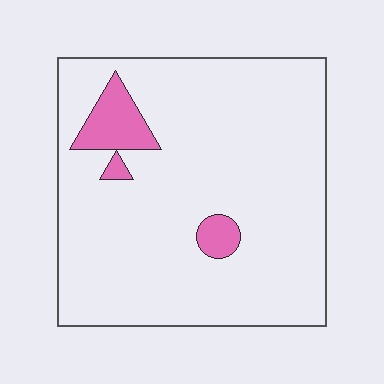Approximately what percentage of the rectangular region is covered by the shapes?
Approximately 10%.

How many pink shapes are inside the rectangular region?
3.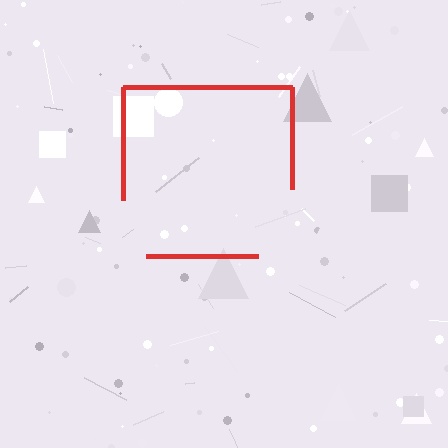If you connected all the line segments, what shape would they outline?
They would outline a square.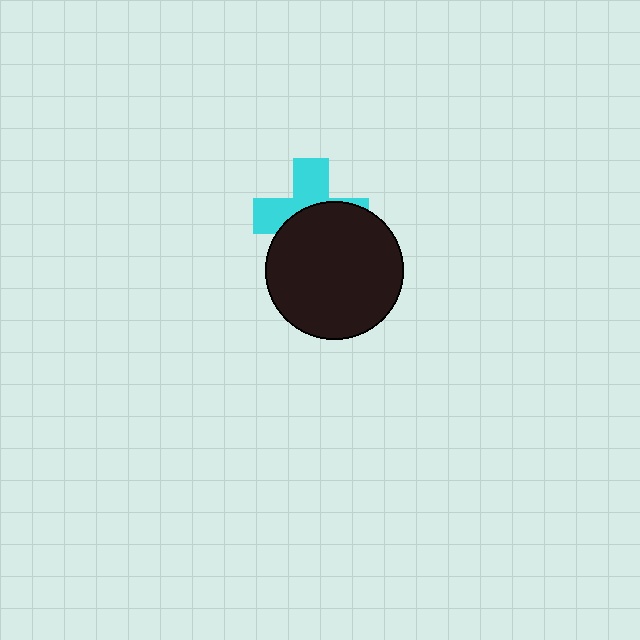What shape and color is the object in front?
The object in front is a black circle.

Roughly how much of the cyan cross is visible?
About half of it is visible (roughly 46%).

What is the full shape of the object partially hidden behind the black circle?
The partially hidden object is a cyan cross.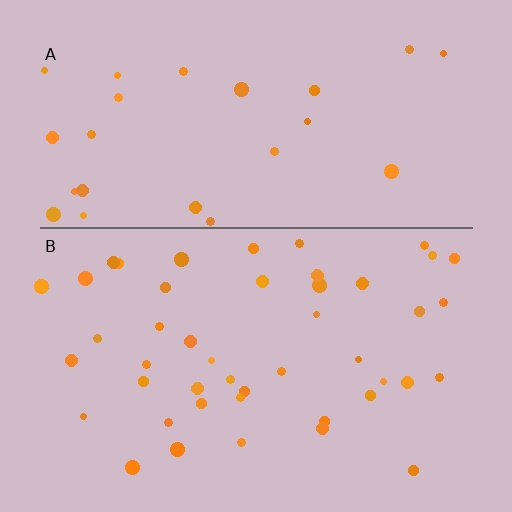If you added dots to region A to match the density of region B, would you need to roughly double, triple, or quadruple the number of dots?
Approximately double.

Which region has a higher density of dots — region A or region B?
B (the bottom).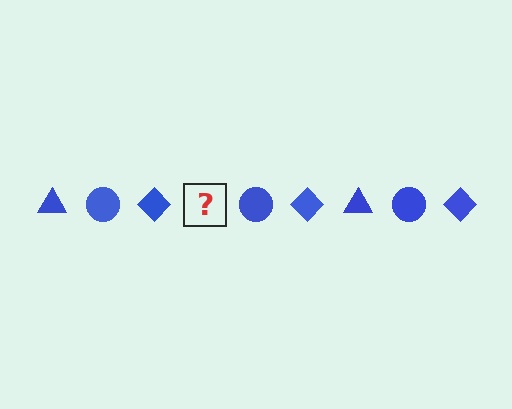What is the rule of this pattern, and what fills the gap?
The rule is that the pattern cycles through triangle, circle, diamond shapes in blue. The gap should be filled with a blue triangle.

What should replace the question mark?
The question mark should be replaced with a blue triangle.